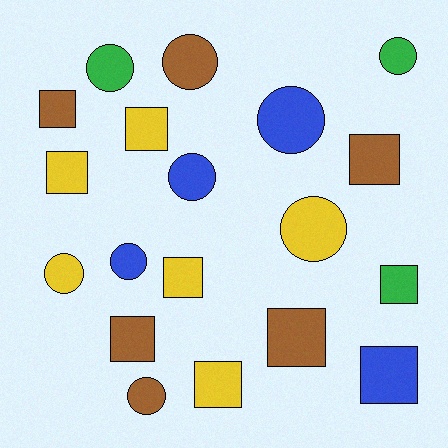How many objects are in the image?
There are 19 objects.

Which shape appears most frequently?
Square, with 10 objects.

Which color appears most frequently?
Brown, with 6 objects.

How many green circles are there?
There are 2 green circles.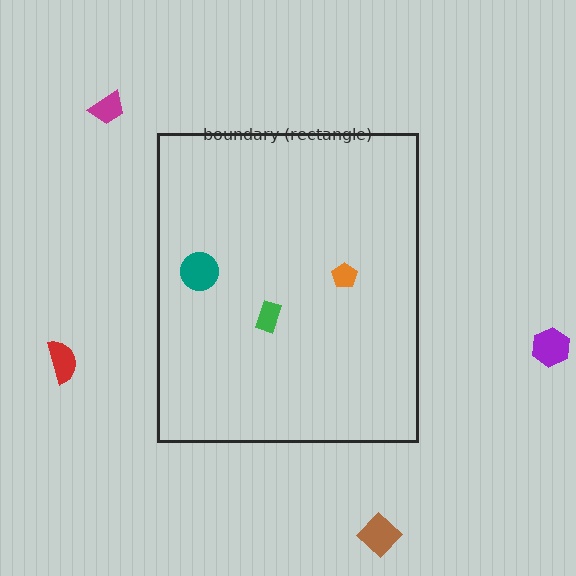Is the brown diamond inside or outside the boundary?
Outside.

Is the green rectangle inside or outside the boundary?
Inside.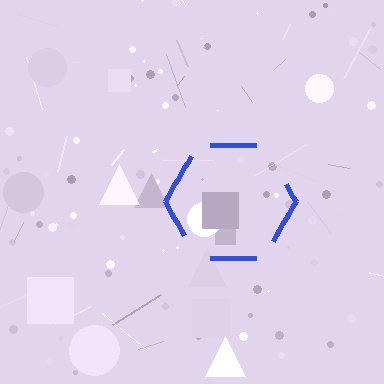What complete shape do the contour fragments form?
The contour fragments form a hexagon.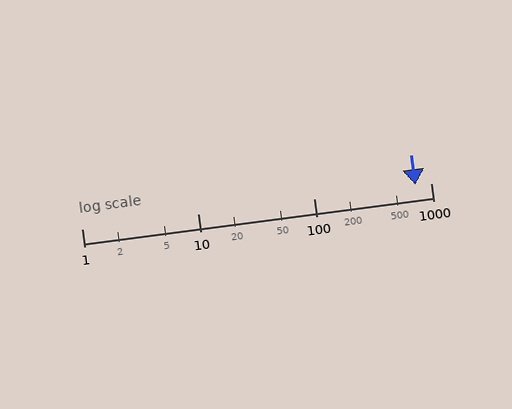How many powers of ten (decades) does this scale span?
The scale spans 3 decades, from 1 to 1000.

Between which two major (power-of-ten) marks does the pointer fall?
The pointer is between 100 and 1000.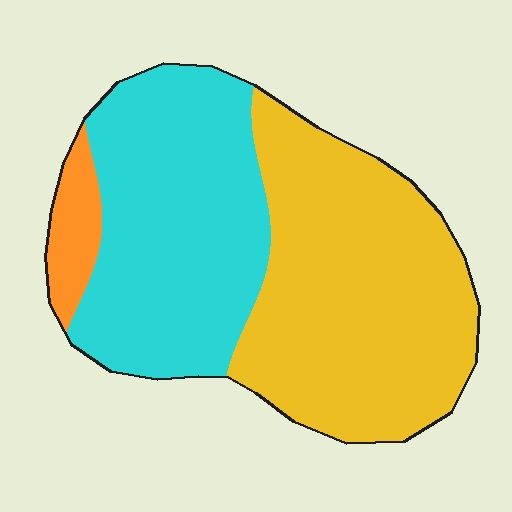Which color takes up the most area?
Yellow, at roughly 50%.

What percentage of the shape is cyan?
Cyan covers about 45% of the shape.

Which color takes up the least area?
Orange, at roughly 5%.